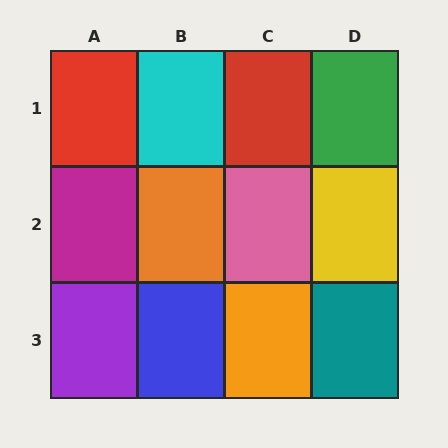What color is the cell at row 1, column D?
Green.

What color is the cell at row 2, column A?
Magenta.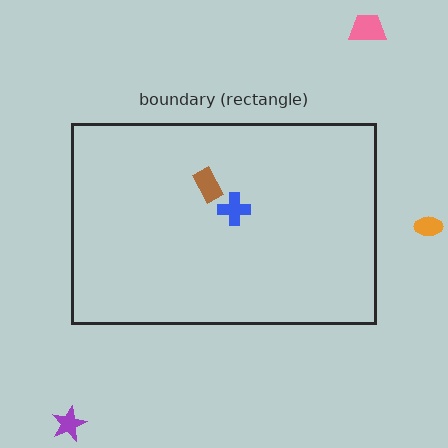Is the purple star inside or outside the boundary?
Outside.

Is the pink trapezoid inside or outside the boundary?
Outside.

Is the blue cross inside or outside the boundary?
Inside.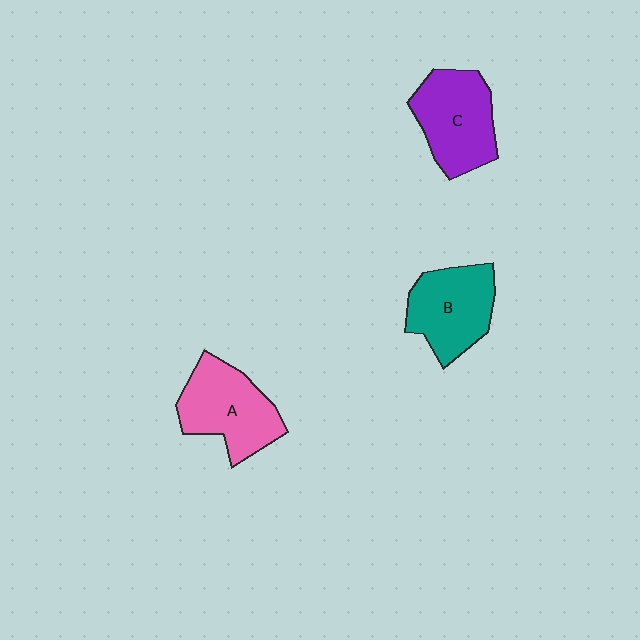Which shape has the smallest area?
Shape B (teal).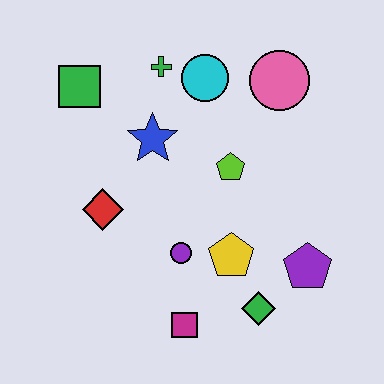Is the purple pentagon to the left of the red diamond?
No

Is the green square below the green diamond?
No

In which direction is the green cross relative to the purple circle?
The green cross is above the purple circle.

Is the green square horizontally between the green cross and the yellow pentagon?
No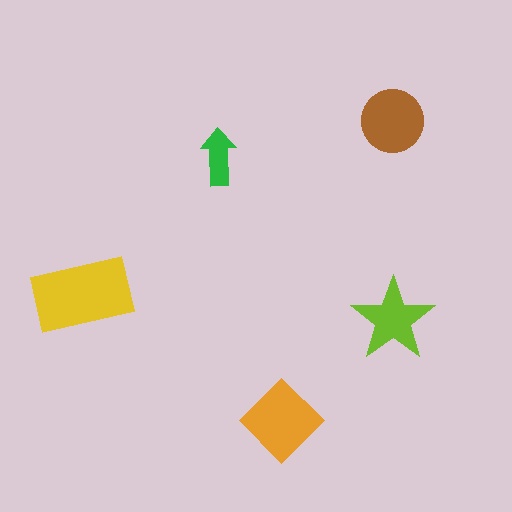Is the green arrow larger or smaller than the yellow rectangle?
Smaller.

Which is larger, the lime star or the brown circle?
The brown circle.